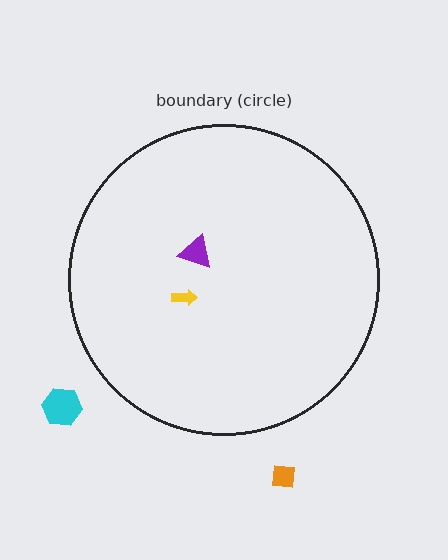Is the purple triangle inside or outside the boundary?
Inside.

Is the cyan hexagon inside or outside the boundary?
Outside.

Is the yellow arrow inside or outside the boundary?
Inside.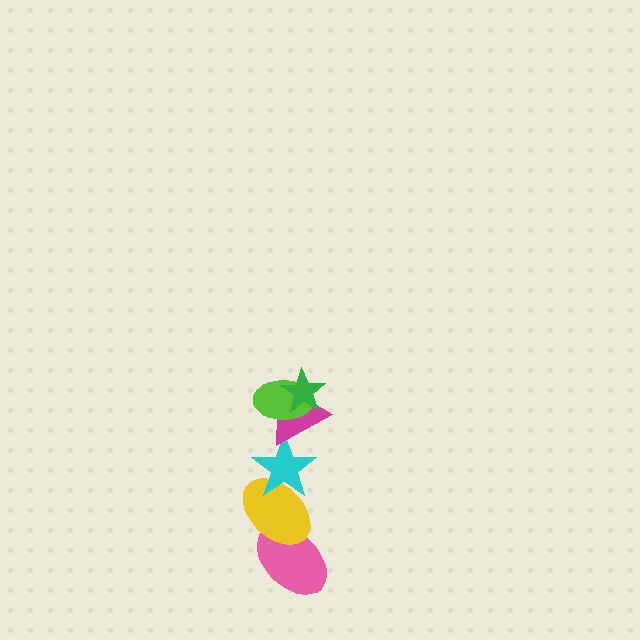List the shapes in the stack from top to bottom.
From top to bottom: the green star, the lime ellipse, the magenta triangle, the cyan star, the yellow ellipse, the pink ellipse.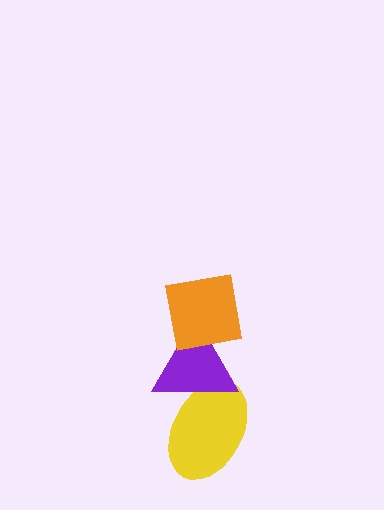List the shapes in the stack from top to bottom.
From top to bottom: the orange square, the purple triangle, the yellow ellipse.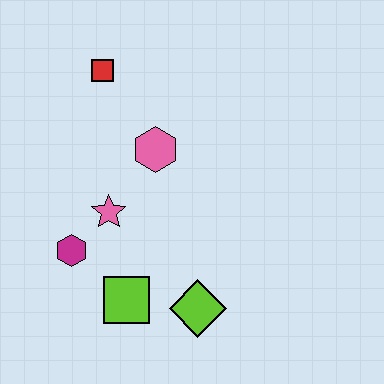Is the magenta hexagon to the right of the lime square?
No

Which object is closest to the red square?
The pink hexagon is closest to the red square.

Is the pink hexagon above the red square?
No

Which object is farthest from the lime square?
The red square is farthest from the lime square.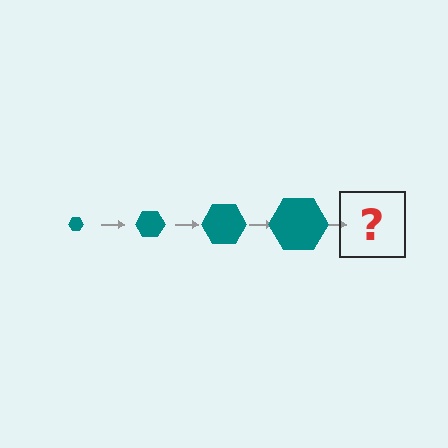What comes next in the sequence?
The next element should be a teal hexagon, larger than the previous one.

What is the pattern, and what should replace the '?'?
The pattern is that the hexagon gets progressively larger each step. The '?' should be a teal hexagon, larger than the previous one.